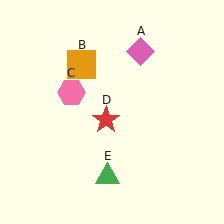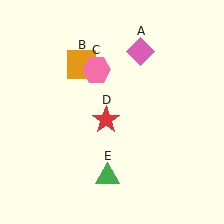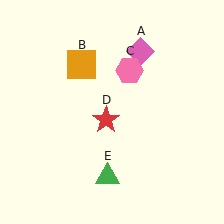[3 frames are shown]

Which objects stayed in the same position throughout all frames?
Pink diamond (object A) and orange square (object B) and red star (object D) and green triangle (object E) remained stationary.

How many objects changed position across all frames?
1 object changed position: pink hexagon (object C).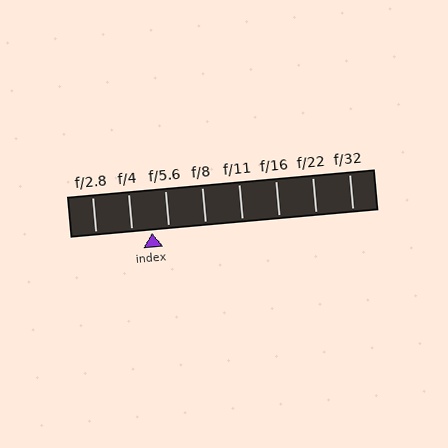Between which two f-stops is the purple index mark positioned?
The index mark is between f/4 and f/5.6.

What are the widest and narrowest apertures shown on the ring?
The widest aperture shown is f/2.8 and the narrowest is f/32.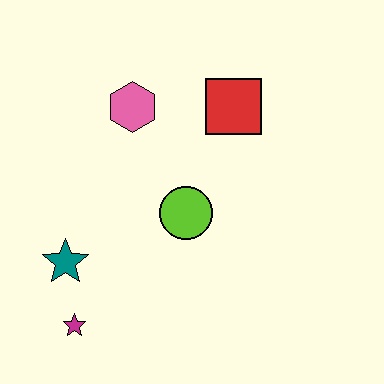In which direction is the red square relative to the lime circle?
The red square is above the lime circle.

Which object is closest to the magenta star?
The teal star is closest to the magenta star.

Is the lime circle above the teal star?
Yes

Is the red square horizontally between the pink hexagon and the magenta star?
No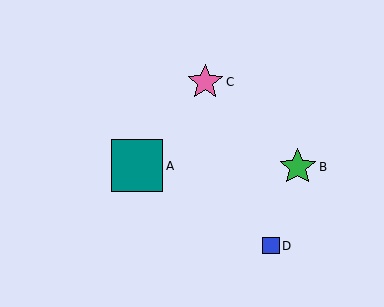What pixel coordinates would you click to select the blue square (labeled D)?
Click at (271, 246) to select the blue square D.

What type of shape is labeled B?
Shape B is a green star.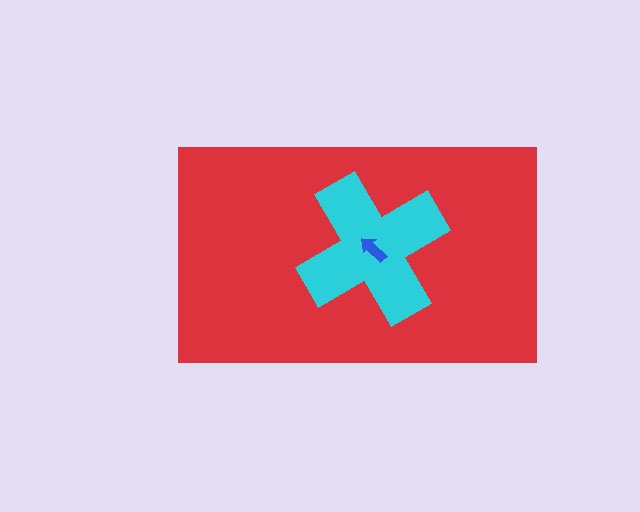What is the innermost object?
The blue arrow.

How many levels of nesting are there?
3.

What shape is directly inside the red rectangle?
The cyan cross.